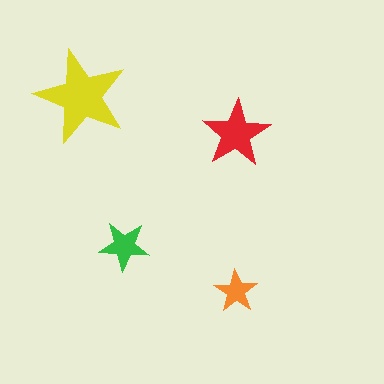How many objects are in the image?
There are 4 objects in the image.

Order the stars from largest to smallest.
the yellow one, the red one, the green one, the orange one.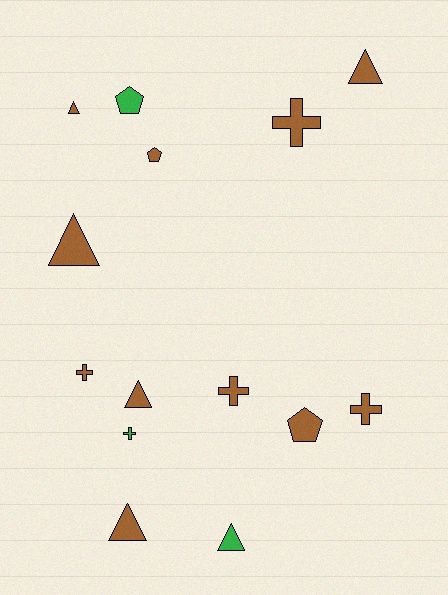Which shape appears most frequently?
Triangle, with 6 objects.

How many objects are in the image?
There are 14 objects.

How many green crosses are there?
There is 1 green cross.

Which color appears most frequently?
Brown, with 11 objects.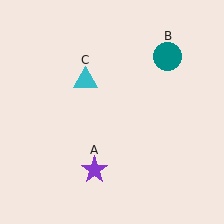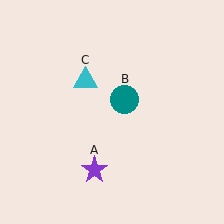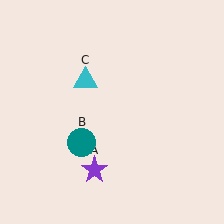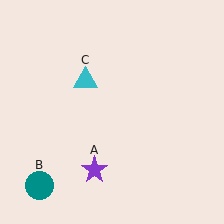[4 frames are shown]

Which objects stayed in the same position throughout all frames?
Purple star (object A) and cyan triangle (object C) remained stationary.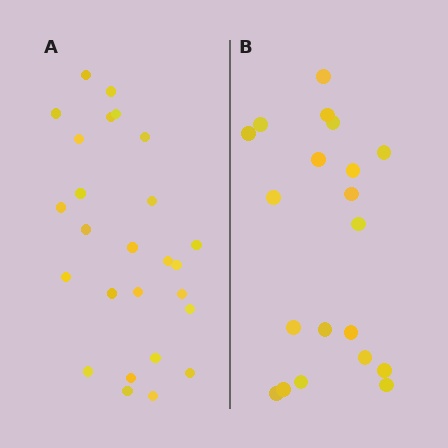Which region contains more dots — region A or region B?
Region A (the left region) has more dots.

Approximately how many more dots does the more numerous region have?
Region A has about 6 more dots than region B.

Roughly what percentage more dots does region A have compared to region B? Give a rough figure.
About 30% more.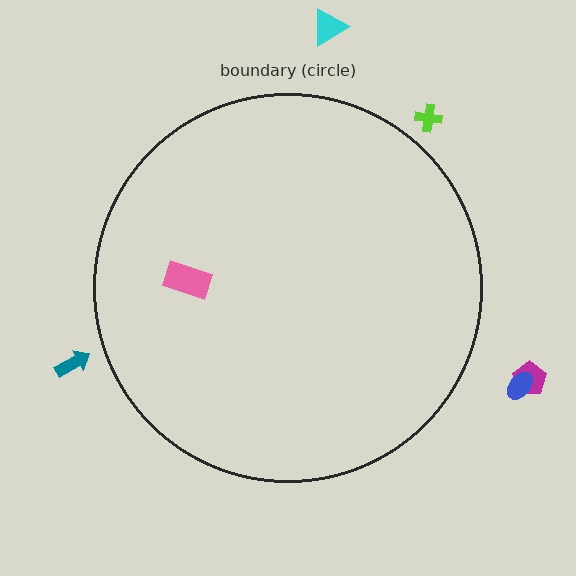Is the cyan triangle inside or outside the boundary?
Outside.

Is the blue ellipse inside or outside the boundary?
Outside.